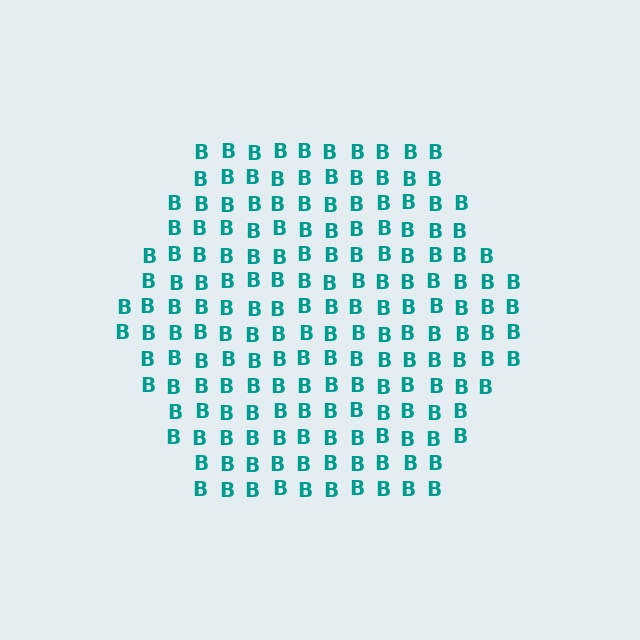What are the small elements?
The small elements are letter B's.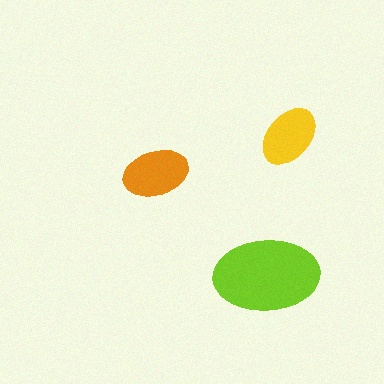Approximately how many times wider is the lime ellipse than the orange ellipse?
About 1.5 times wider.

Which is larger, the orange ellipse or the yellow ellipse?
The orange one.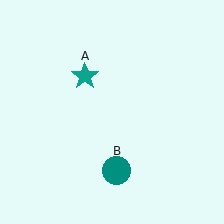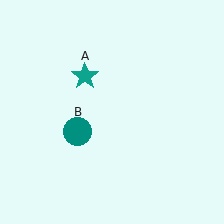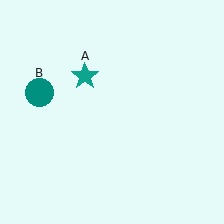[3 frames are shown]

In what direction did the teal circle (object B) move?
The teal circle (object B) moved up and to the left.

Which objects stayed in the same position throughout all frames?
Teal star (object A) remained stationary.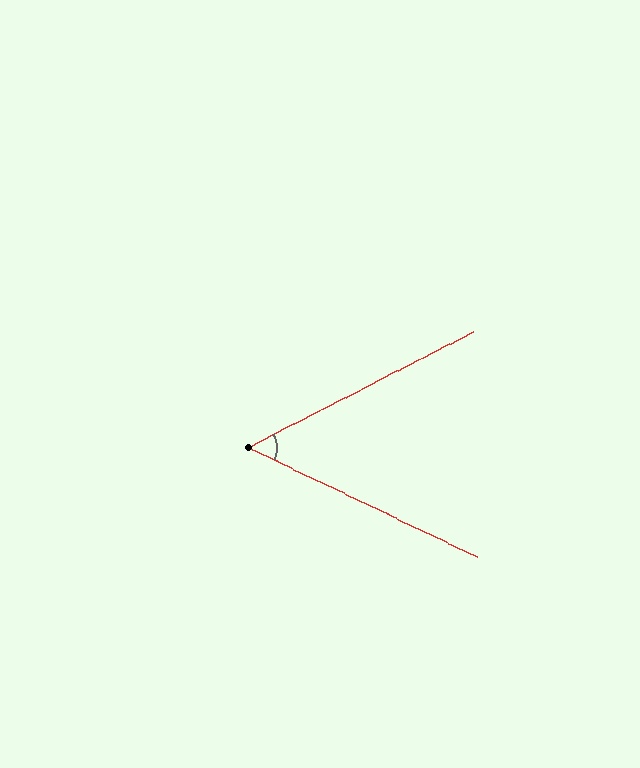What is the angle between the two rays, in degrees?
Approximately 53 degrees.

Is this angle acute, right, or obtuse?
It is acute.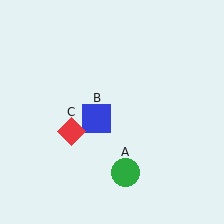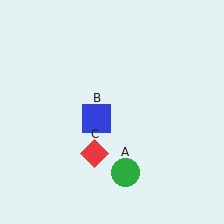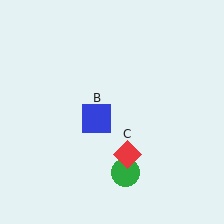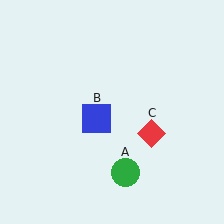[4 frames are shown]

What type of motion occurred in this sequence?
The red diamond (object C) rotated counterclockwise around the center of the scene.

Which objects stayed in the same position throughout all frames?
Green circle (object A) and blue square (object B) remained stationary.